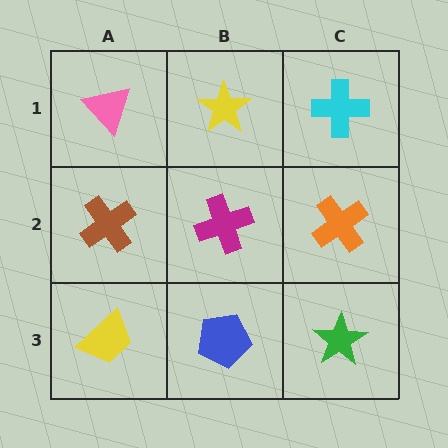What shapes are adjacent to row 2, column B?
A yellow star (row 1, column B), a blue pentagon (row 3, column B), a brown cross (row 2, column A), an orange cross (row 2, column C).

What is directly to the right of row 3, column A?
A blue pentagon.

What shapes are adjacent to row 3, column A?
A brown cross (row 2, column A), a blue pentagon (row 3, column B).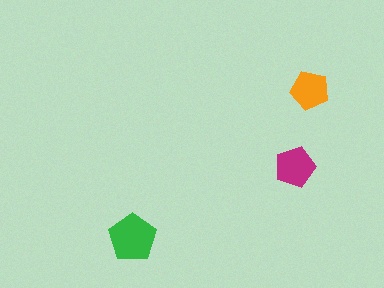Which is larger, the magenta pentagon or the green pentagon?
The green one.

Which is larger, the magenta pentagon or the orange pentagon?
The magenta one.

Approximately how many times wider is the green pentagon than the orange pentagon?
About 1.5 times wider.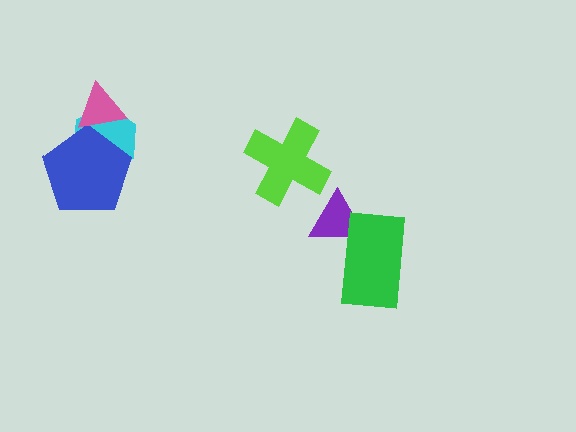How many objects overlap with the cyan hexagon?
2 objects overlap with the cyan hexagon.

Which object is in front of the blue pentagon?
The pink triangle is in front of the blue pentagon.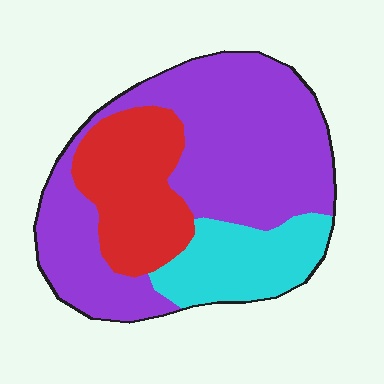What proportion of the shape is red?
Red covers 24% of the shape.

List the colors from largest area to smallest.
From largest to smallest: purple, red, cyan.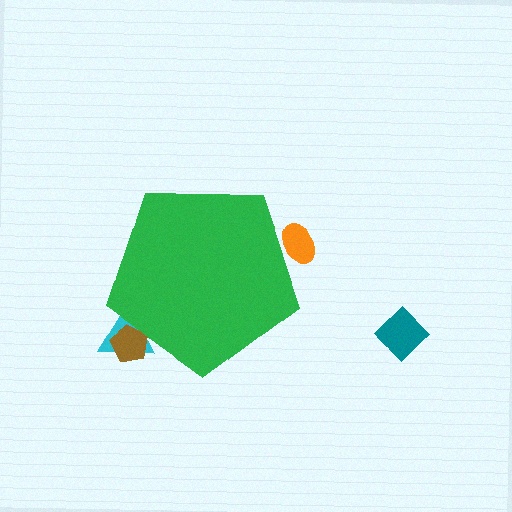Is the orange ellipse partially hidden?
Yes, the orange ellipse is partially hidden behind the green pentagon.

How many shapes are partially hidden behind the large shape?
3 shapes are partially hidden.